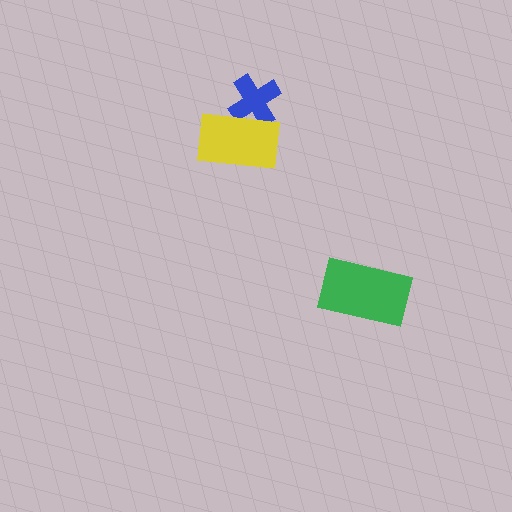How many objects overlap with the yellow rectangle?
1 object overlaps with the yellow rectangle.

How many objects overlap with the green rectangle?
0 objects overlap with the green rectangle.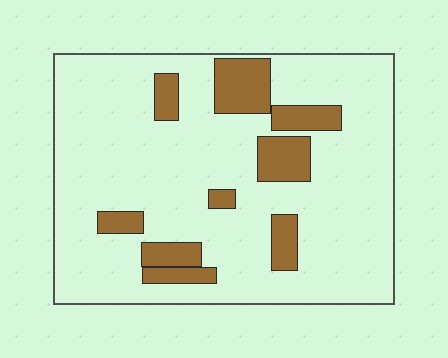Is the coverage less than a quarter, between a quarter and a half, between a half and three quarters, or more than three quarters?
Less than a quarter.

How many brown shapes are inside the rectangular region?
9.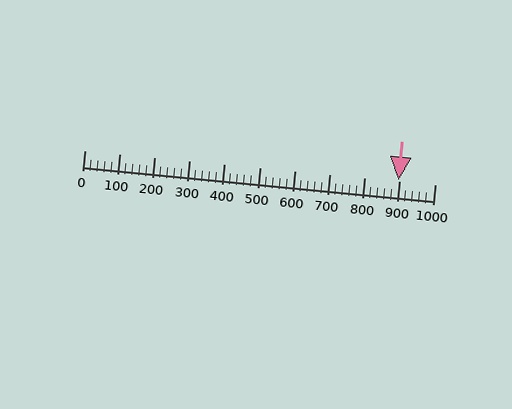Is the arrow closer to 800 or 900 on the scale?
The arrow is closer to 900.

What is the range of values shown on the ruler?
The ruler shows values from 0 to 1000.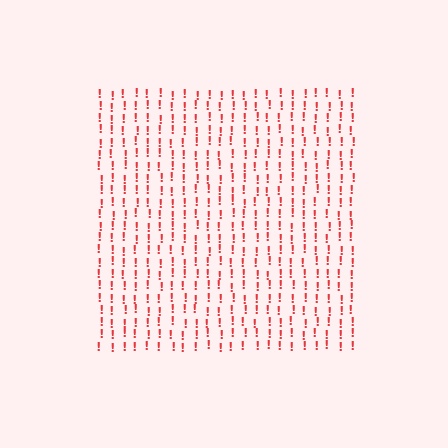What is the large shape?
The large shape is a square.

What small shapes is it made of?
It is made of small exclamation marks.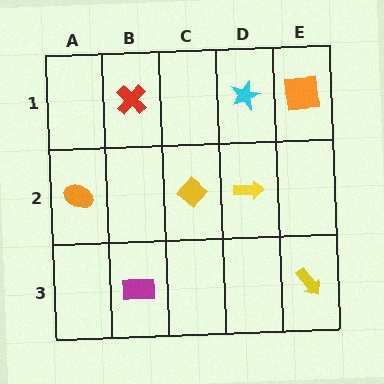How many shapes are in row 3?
2 shapes.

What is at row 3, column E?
A yellow arrow.